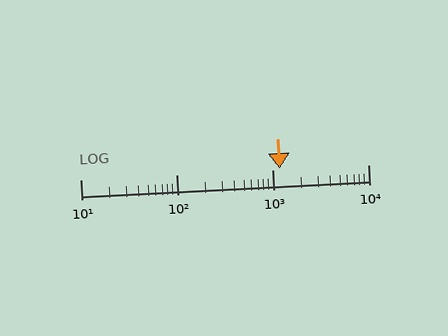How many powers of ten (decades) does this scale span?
The scale spans 3 decades, from 10 to 10000.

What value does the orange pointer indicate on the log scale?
The pointer indicates approximately 1200.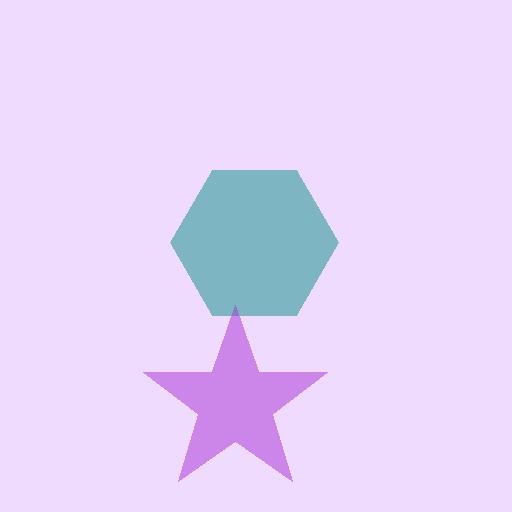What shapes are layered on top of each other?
The layered shapes are: a teal hexagon, a purple star.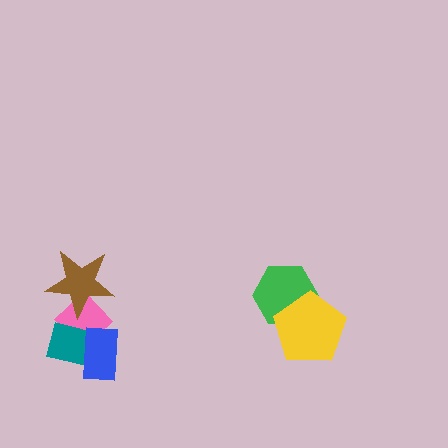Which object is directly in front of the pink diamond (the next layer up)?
The brown star is directly in front of the pink diamond.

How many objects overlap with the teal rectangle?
2 objects overlap with the teal rectangle.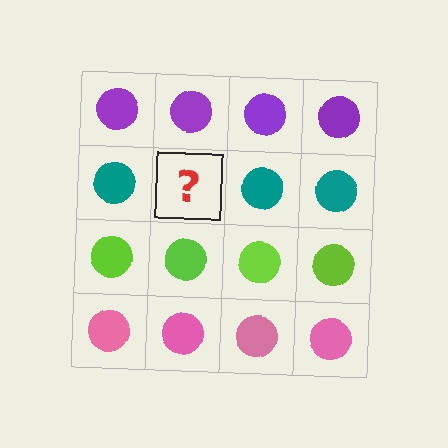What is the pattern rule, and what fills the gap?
The rule is that each row has a consistent color. The gap should be filled with a teal circle.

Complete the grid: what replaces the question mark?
The question mark should be replaced with a teal circle.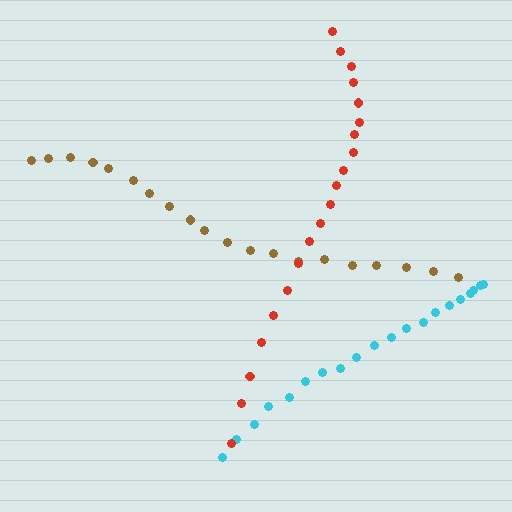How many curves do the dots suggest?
There are 3 distinct paths.